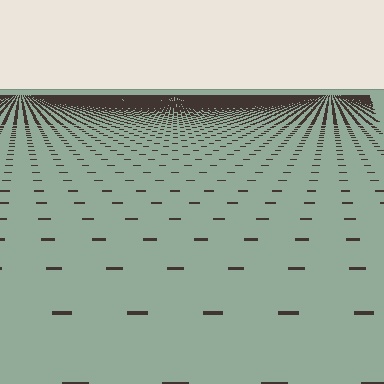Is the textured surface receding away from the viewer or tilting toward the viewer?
The surface is receding away from the viewer. Texture elements get smaller and denser toward the top.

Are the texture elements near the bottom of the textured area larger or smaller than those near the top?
Larger. Near the bottom, elements are closer to the viewer and appear at a bigger on-screen size.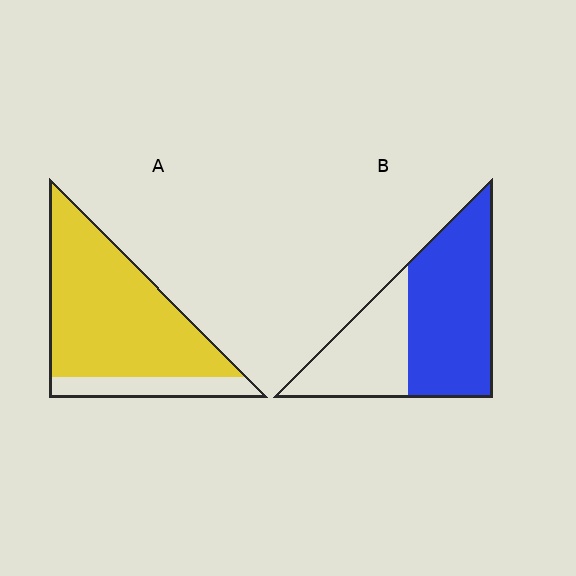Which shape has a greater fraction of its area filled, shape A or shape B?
Shape A.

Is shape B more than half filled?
Yes.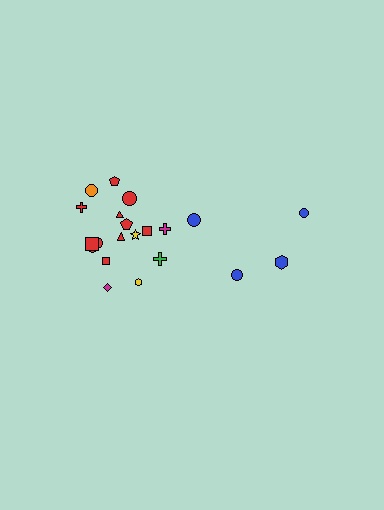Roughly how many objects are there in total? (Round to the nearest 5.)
Roughly 20 objects in total.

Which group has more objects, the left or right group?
The left group.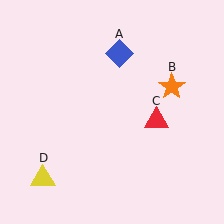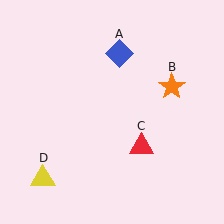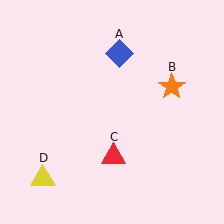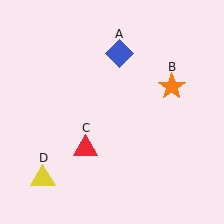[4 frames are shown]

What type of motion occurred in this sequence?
The red triangle (object C) rotated clockwise around the center of the scene.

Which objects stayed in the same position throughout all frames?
Blue diamond (object A) and orange star (object B) and yellow triangle (object D) remained stationary.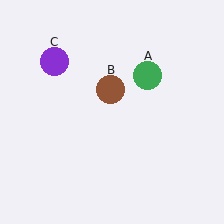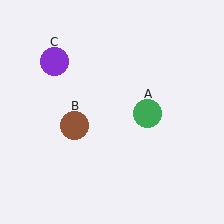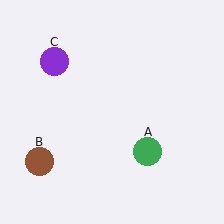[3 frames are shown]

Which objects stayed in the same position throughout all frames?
Purple circle (object C) remained stationary.